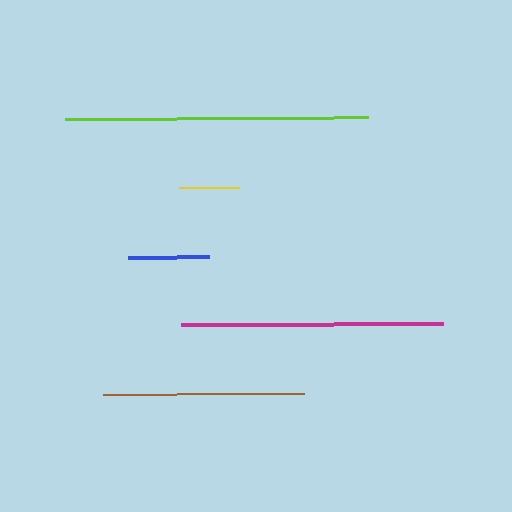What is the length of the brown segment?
The brown segment is approximately 202 pixels long.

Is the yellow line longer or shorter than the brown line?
The brown line is longer than the yellow line.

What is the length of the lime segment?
The lime segment is approximately 303 pixels long.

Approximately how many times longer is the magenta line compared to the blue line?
The magenta line is approximately 3.2 times the length of the blue line.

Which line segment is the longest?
The lime line is the longest at approximately 303 pixels.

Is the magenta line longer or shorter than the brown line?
The magenta line is longer than the brown line.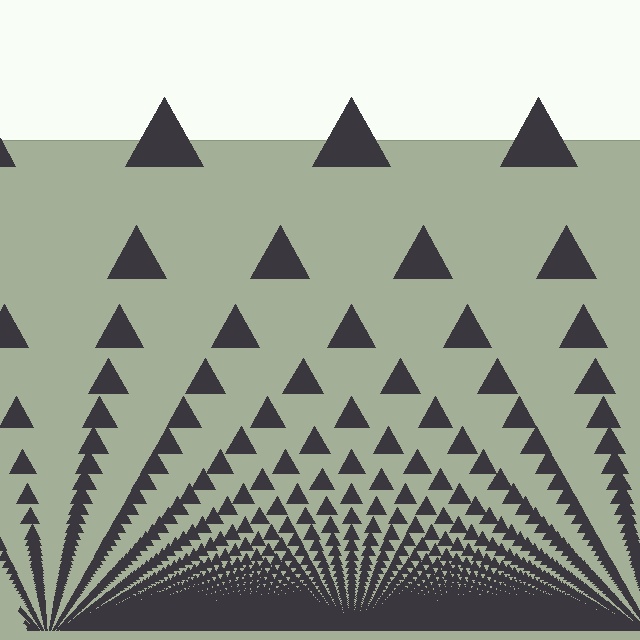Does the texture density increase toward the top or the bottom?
Density increases toward the bottom.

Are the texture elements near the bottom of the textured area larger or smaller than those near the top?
Smaller. The gradient is inverted — elements near the bottom are smaller and denser.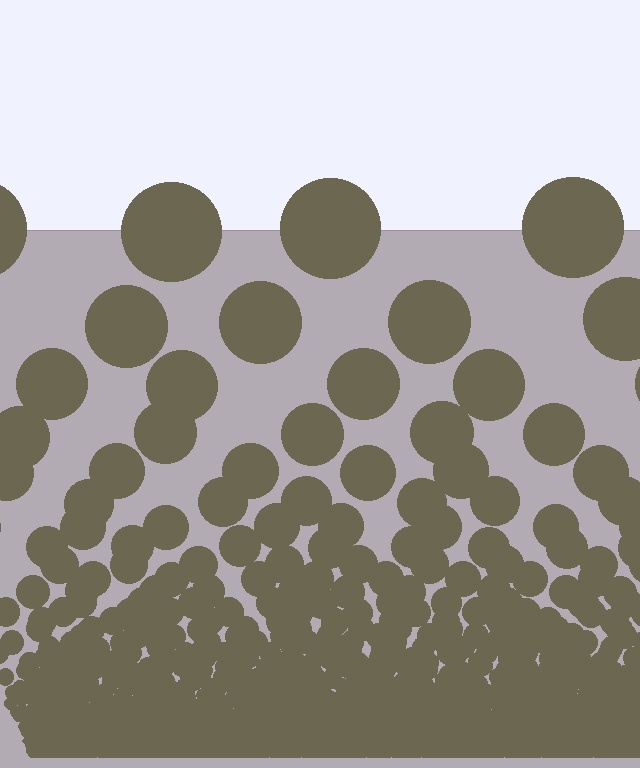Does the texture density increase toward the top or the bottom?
Density increases toward the bottom.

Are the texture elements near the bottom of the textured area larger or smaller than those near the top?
Smaller. The gradient is inverted — elements near the bottom are smaller and denser.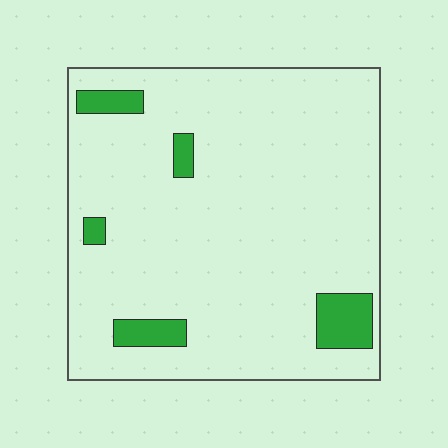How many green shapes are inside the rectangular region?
5.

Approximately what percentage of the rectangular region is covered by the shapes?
Approximately 10%.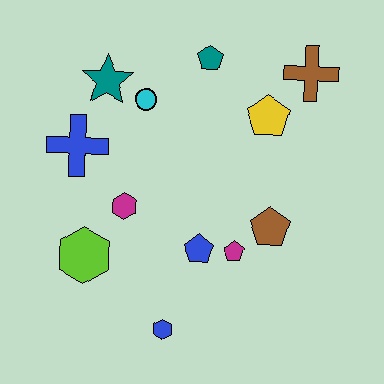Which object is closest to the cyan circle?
The teal star is closest to the cyan circle.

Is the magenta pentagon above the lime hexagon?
Yes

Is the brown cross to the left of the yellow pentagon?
No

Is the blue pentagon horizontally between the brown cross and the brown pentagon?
No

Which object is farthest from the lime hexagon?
The brown cross is farthest from the lime hexagon.